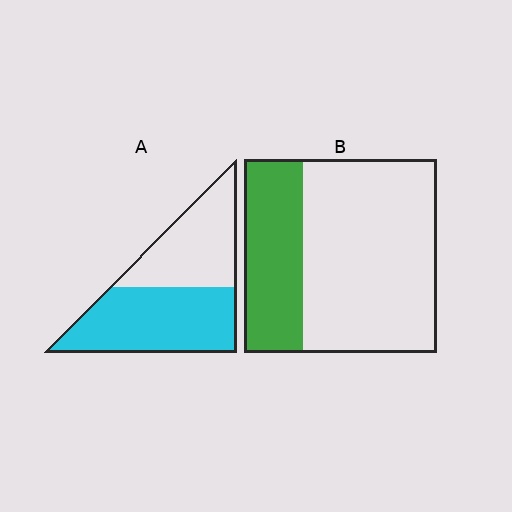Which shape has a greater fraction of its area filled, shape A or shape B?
Shape A.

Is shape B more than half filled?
No.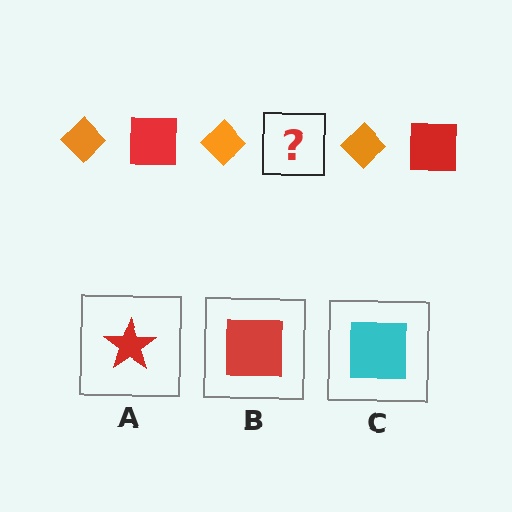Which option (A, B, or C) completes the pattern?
B.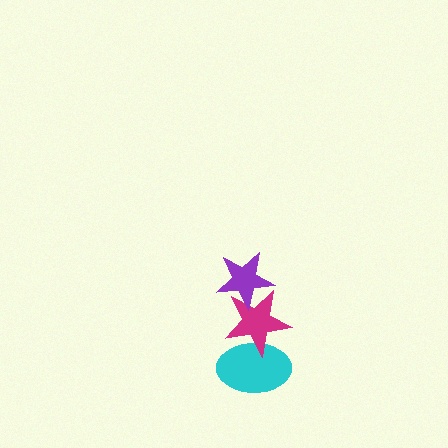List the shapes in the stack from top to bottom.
From top to bottom: the purple star, the magenta star, the cyan ellipse.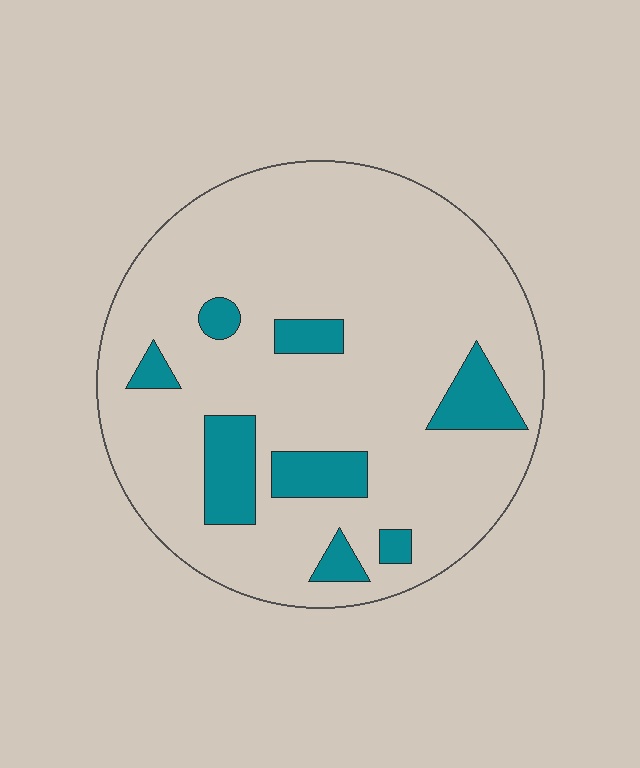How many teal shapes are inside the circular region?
8.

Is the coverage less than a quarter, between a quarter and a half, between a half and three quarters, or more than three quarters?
Less than a quarter.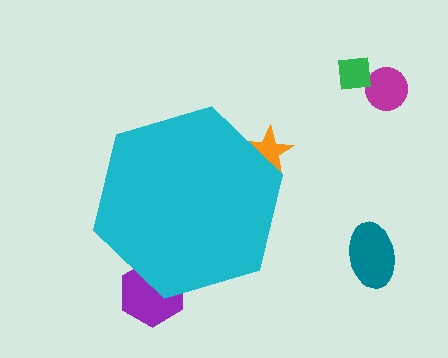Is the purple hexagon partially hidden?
Yes, the purple hexagon is partially hidden behind the cyan hexagon.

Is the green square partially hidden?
No, the green square is fully visible.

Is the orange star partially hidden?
Yes, the orange star is partially hidden behind the cyan hexagon.